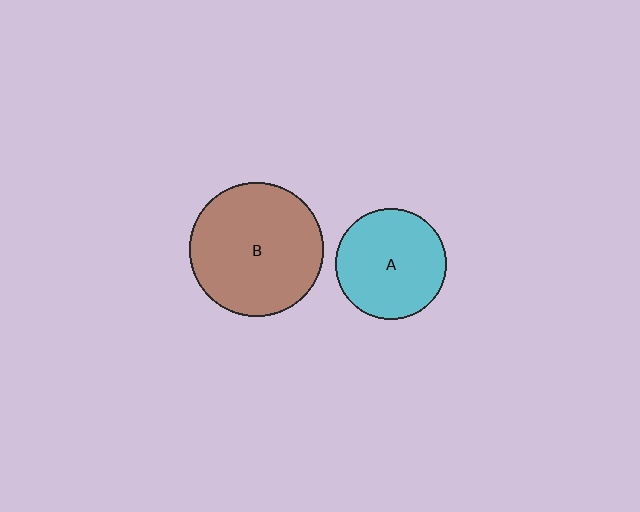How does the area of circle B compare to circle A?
Approximately 1.4 times.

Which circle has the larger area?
Circle B (brown).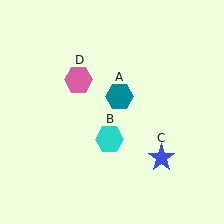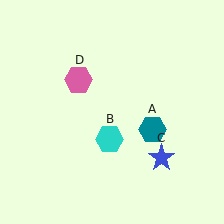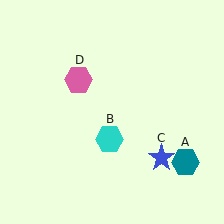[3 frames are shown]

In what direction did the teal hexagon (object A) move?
The teal hexagon (object A) moved down and to the right.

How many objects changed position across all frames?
1 object changed position: teal hexagon (object A).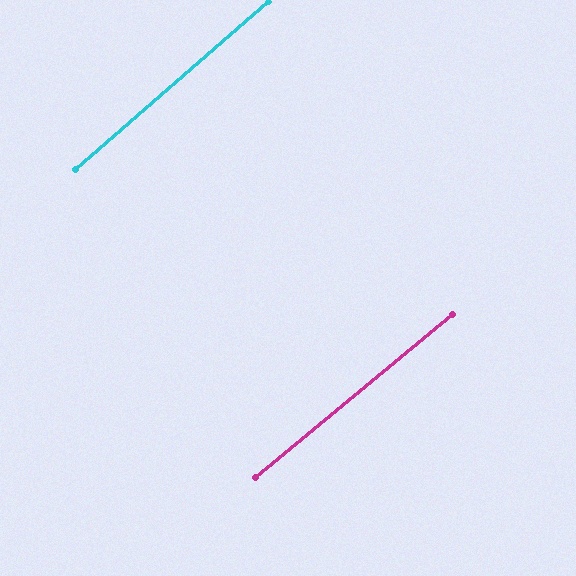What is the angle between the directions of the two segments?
Approximately 1 degree.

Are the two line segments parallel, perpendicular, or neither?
Parallel — their directions differ by only 1.4°.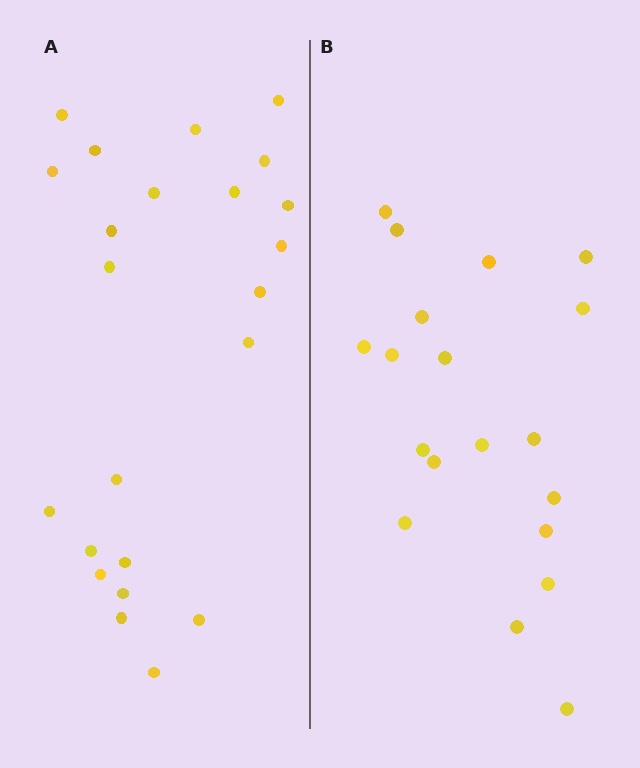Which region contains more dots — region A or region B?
Region A (the left region) has more dots.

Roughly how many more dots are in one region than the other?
Region A has about 4 more dots than region B.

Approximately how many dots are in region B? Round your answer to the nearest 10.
About 20 dots. (The exact count is 19, which rounds to 20.)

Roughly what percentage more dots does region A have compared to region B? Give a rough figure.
About 20% more.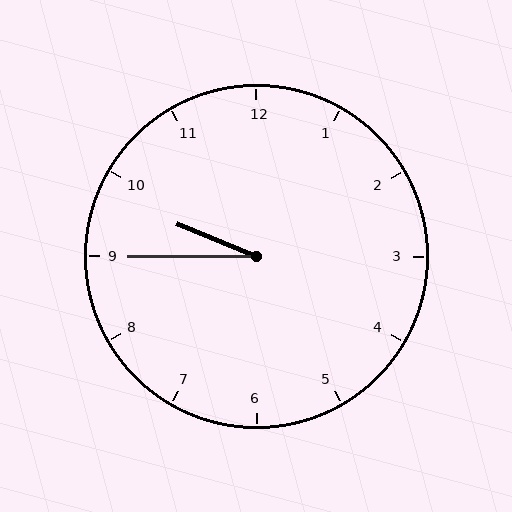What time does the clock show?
9:45.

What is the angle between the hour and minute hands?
Approximately 22 degrees.